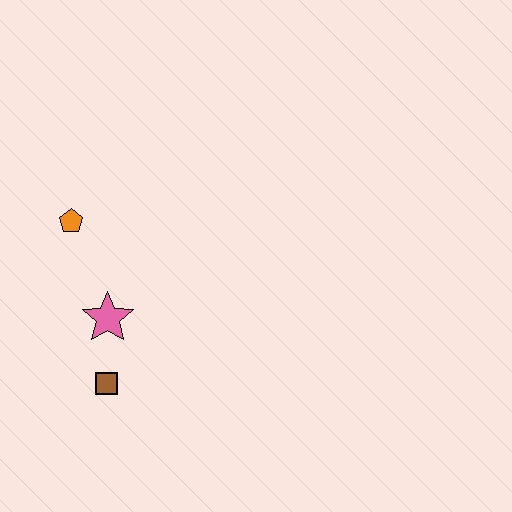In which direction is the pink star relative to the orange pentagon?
The pink star is below the orange pentagon.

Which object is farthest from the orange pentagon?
The brown square is farthest from the orange pentagon.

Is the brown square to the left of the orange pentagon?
No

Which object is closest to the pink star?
The brown square is closest to the pink star.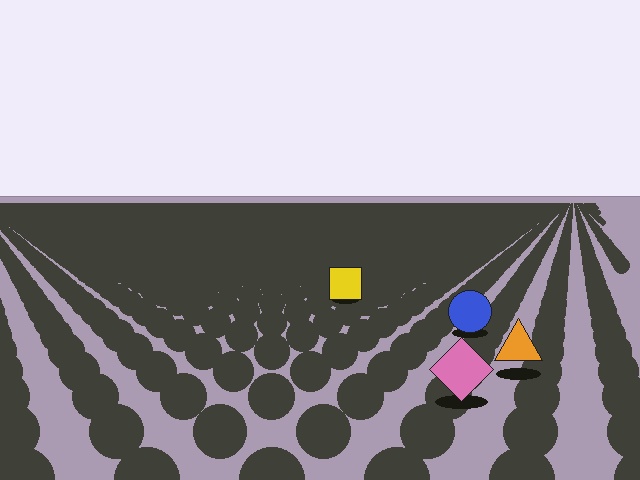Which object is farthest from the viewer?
The yellow square is farthest from the viewer. It appears smaller and the ground texture around it is denser.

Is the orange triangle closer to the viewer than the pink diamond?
No. The pink diamond is closer — you can tell from the texture gradient: the ground texture is coarser near it.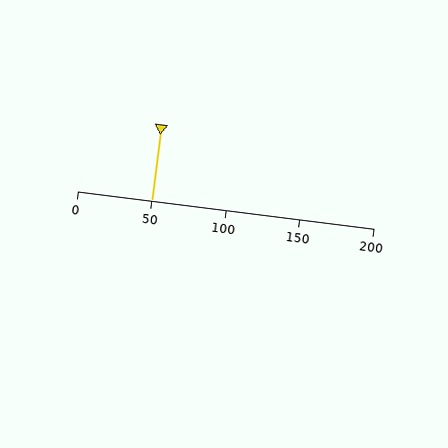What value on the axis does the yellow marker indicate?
The marker indicates approximately 50.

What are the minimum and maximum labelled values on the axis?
The axis runs from 0 to 200.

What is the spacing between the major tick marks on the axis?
The major ticks are spaced 50 apart.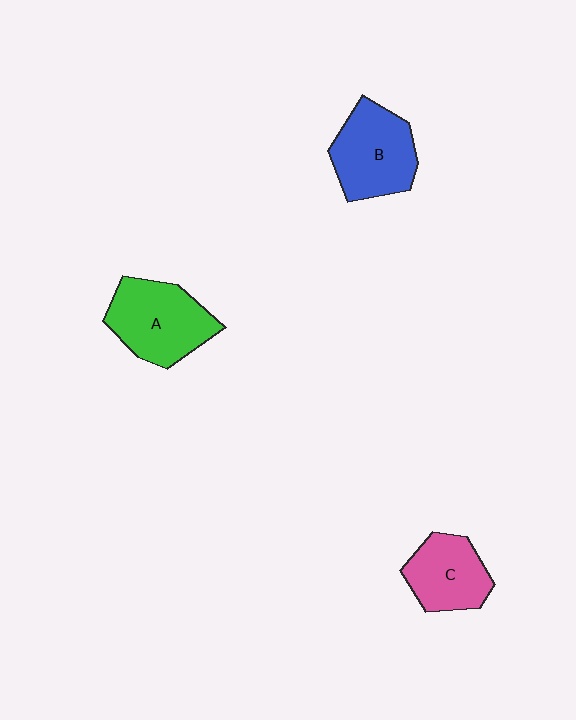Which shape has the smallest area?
Shape C (pink).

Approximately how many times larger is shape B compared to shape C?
Approximately 1.2 times.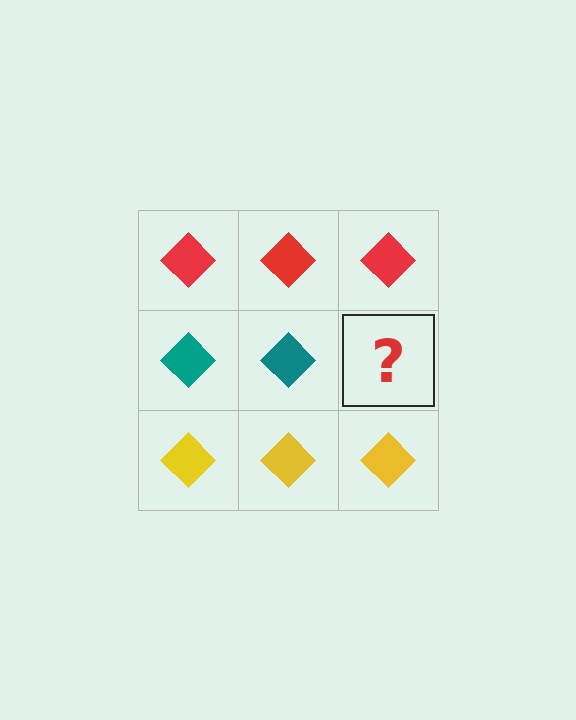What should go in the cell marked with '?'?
The missing cell should contain a teal diamond.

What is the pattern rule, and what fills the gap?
The rule is that each row has a consistent color. The gap should be filled with a teal diamond.